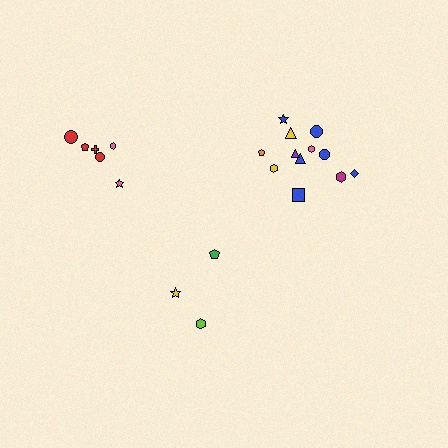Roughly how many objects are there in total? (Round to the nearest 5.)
Roughly 20 objects in total.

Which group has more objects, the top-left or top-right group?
The top-right group.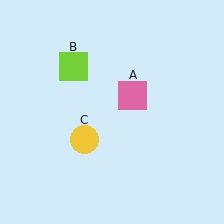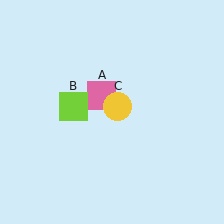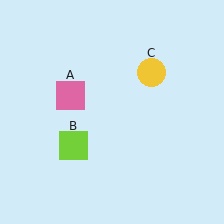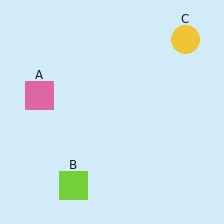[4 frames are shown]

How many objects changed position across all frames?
3 objects changed position: pink square (object A), lime square (object B), yellow circle (object C).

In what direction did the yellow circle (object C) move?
The yellow circle (object C) moved up and to the right.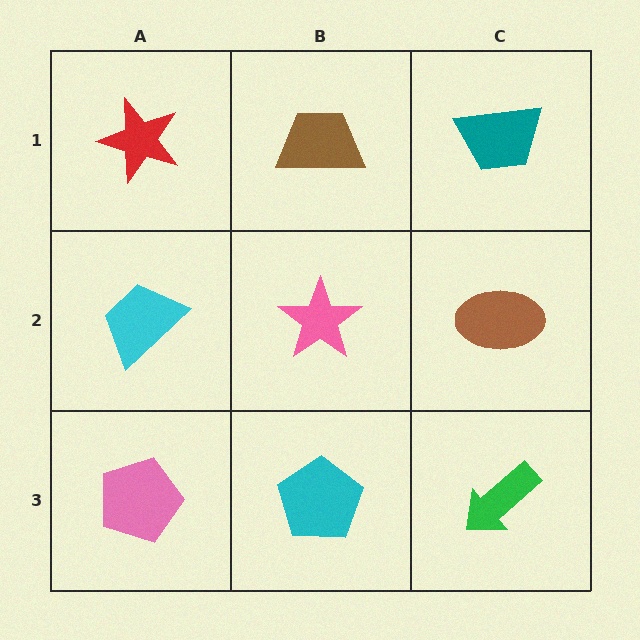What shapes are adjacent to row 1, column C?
A brown ellipse (row 2, column C), a brown trapezoid (row 1, column B).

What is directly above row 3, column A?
A cyan trapezoid.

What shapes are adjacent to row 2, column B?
A brown trapezoid (row 1, column B), a cyan pentagon (row 3, column B), a cyan trapezoid (row 2, column A), a brown ellipse (row 2, column C).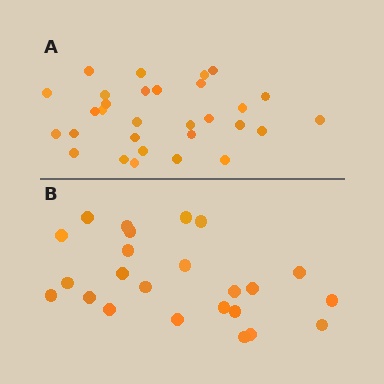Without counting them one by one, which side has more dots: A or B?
Region A (the top region) has more dots.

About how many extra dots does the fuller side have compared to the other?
Region A has about 6 more dots than region B.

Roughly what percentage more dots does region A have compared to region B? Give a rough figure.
About 25% more.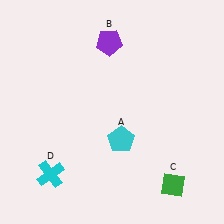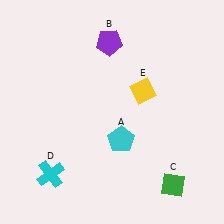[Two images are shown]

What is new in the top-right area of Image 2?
A yellow diamond (E) was added in the top-right area of Image 2.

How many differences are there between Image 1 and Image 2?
There is 1 difference between the two images.